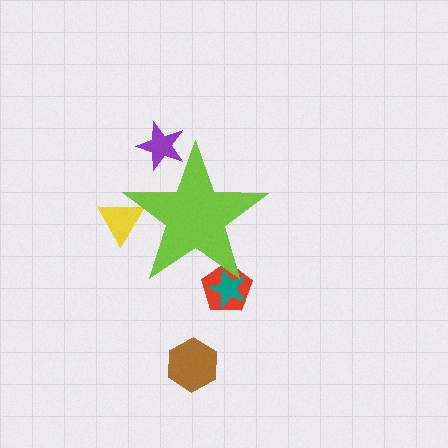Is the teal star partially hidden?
Yes, the teal star is partially hidden behind the lime star.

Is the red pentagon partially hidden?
Yes, the red pentagon is partially hidden behind the lime star.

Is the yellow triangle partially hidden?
Yes, the yellow triangle is partially hidden behind the lime star.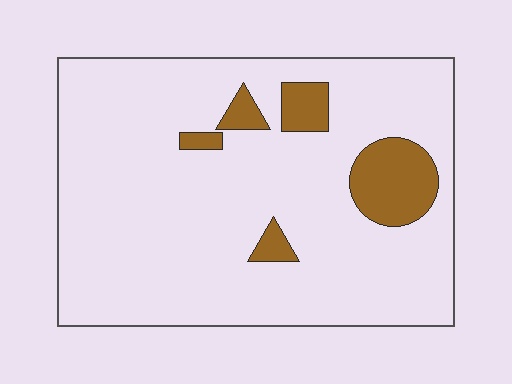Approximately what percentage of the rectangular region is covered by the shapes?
Approximately 10%.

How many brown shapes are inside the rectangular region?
5.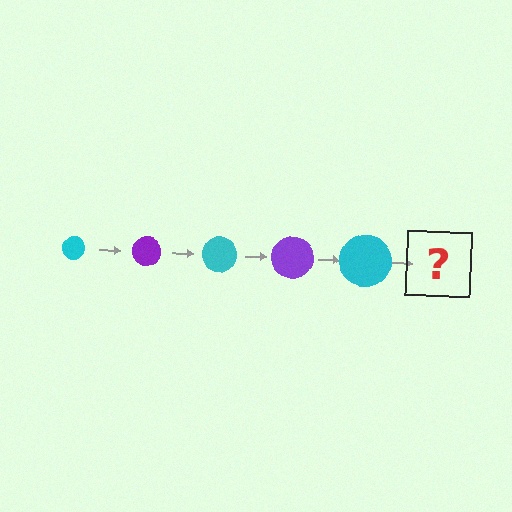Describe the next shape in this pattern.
It should be a purple circle, larger than the previous one.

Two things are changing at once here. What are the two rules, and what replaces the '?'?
The two rules are that the circle grows larger each step and the color cycles through cyan and purple. The '?' should be a purple circle, larger than the previous one.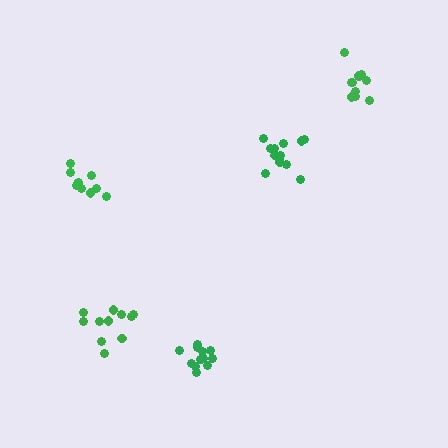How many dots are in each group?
Group 1: 11 dots, Group 2: 10 dots, Group 3: 13 dots, Group 4: 11 dots, Group 5: 13 dots (58 total).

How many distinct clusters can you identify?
There are 5 distinct clusters.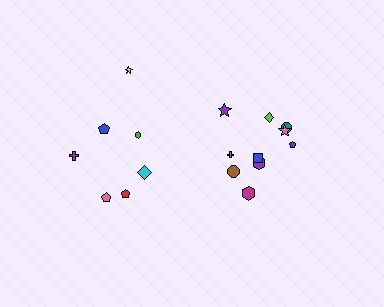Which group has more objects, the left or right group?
The right group.